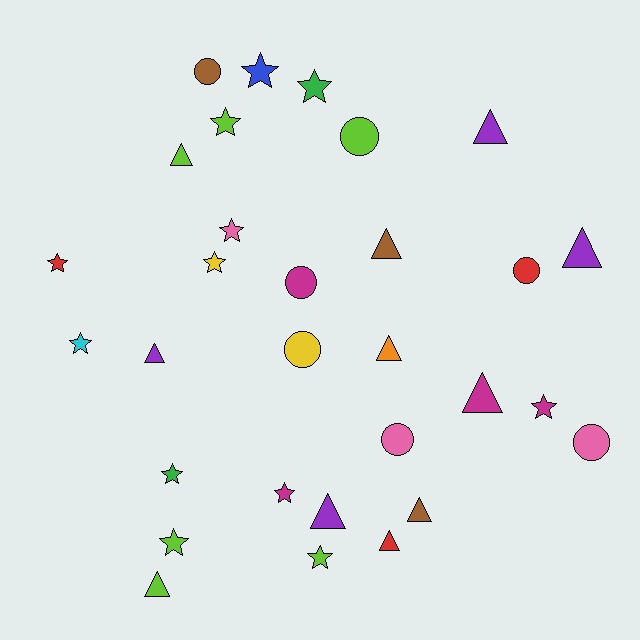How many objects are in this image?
There are 30 objects.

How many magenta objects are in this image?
There are 4 magenta objects.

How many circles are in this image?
There are 7 circles.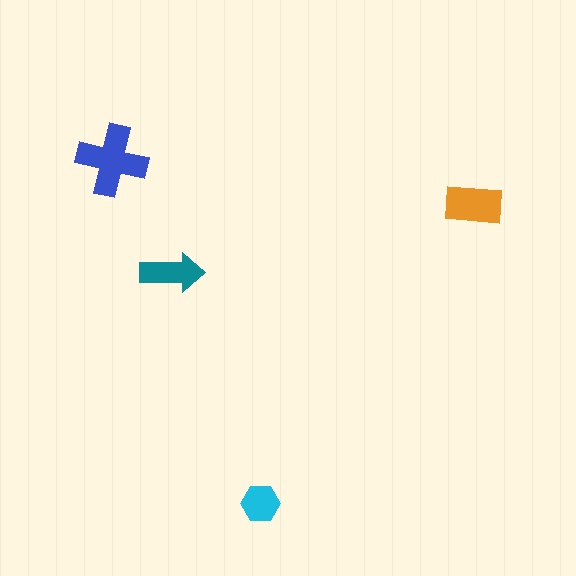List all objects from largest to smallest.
The blue cross, the orange rectangle, the teal arrow, the cyan hexagon.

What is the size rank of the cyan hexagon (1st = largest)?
4th.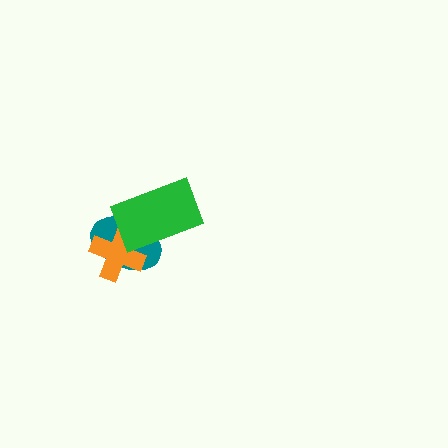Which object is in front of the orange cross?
The green rectangle is in front of the orange cross.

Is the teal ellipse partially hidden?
Yes, it is partially covered by another shape.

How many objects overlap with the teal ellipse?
2 objects overlap with the teal ellipse.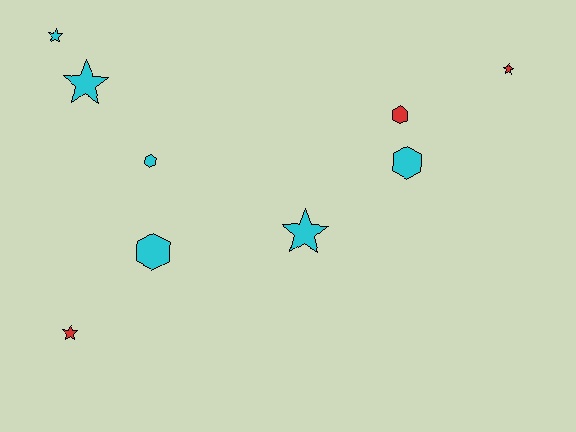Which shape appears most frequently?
Star, with 5 objects.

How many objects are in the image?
There are 9 objects.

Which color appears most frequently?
Cyan, with 6 objects.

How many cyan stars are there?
There are 3 cyan stars.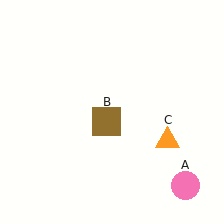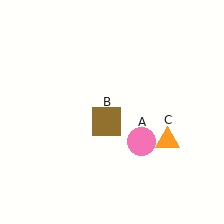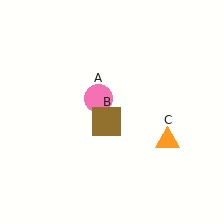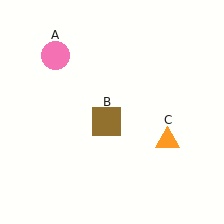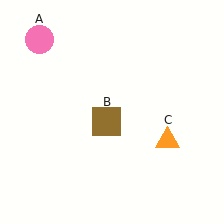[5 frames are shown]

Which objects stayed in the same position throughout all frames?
Brown square (object B) and orange triangle (object C) remained stationary.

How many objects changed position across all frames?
1 object changed position: pink circle (object A).